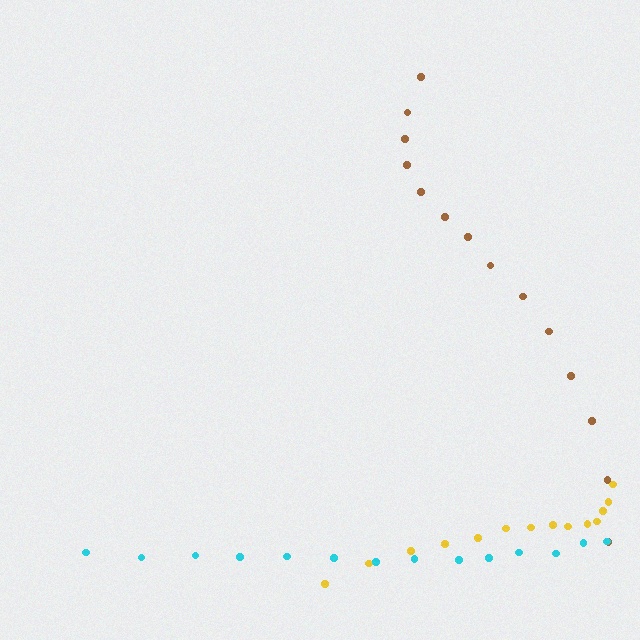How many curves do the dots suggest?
There are 3 distinct paths.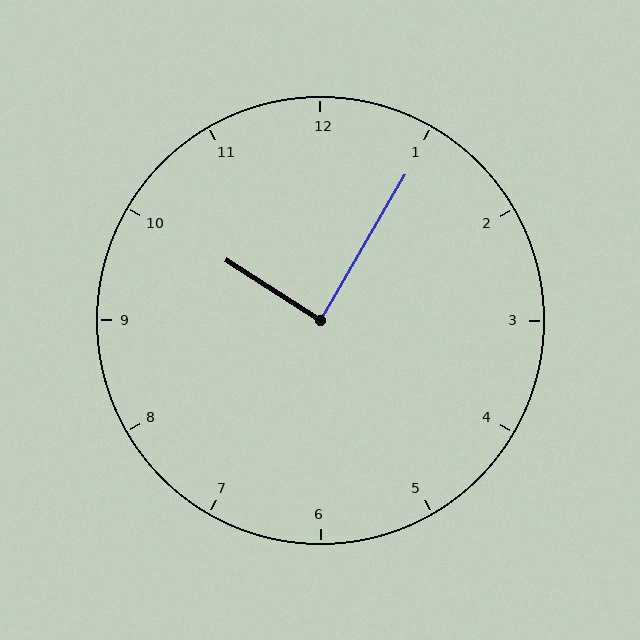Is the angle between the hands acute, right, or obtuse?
It is right.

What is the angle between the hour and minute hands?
Approximately 88 degrees.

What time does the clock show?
10:05.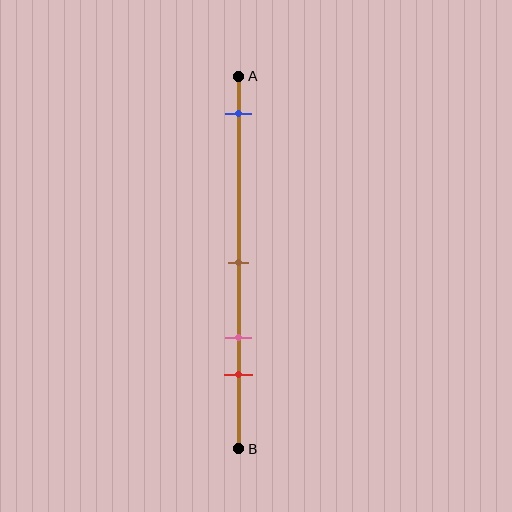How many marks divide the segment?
There are 4 marks dividing the segment.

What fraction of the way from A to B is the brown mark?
The brown mark is approximately 50% (0.5) of the way from A to B.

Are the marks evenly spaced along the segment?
No, the marks are not evenly spaced.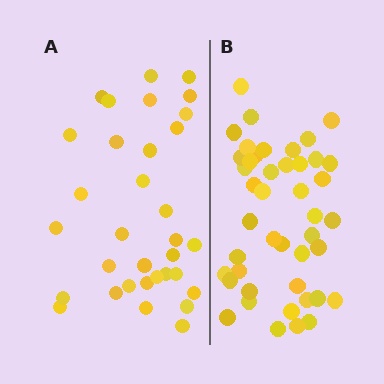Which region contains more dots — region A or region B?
Region B (the right region) has more dots.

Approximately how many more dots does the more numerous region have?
Region B has roughly 12 or so more dots than region A.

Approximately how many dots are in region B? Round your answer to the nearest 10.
About 40 dots. (The exact count is 44, which rounds to 40.)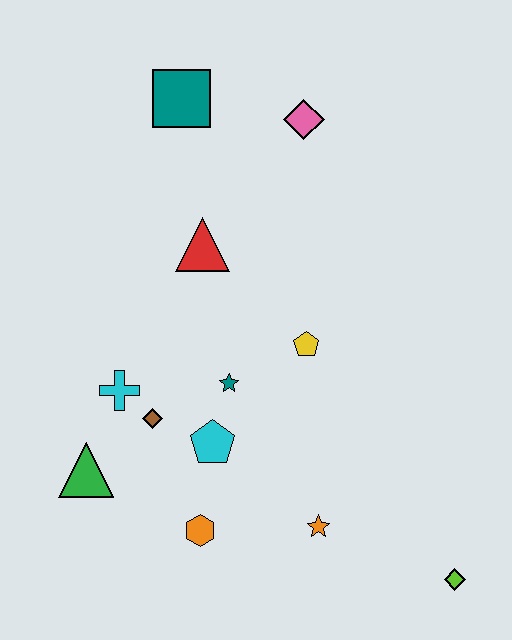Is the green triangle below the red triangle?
Yes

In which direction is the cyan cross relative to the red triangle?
The cyan cross is below the red triangle.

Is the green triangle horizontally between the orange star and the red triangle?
No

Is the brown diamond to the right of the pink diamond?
No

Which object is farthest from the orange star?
The teal square is farthest from the orange star.